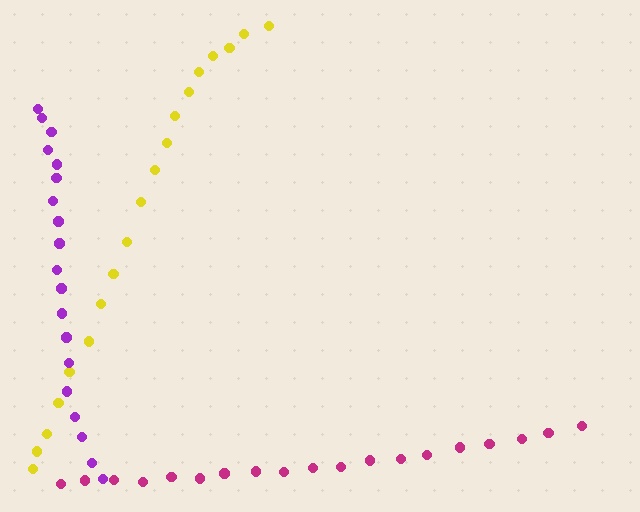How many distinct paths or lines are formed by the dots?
There are 3 distinct paths.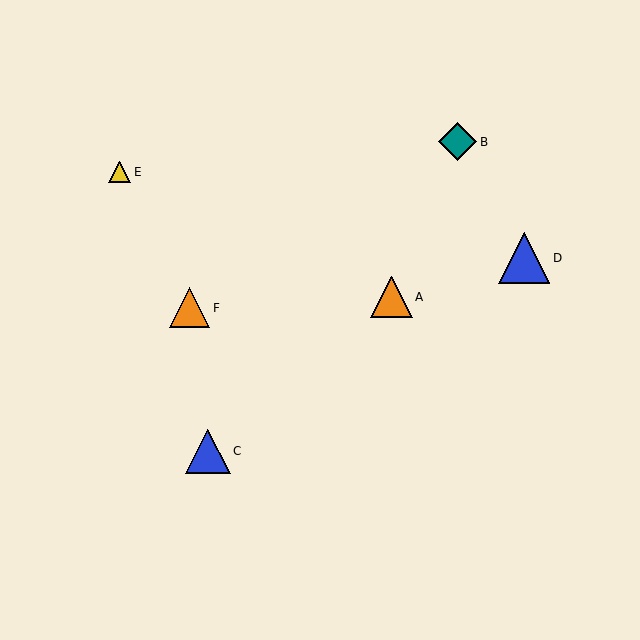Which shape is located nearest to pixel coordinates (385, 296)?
The orange triangle (labeled A) at (391, 297) is nearest to that location.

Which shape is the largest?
The blue triangle (labeled D) is the largest.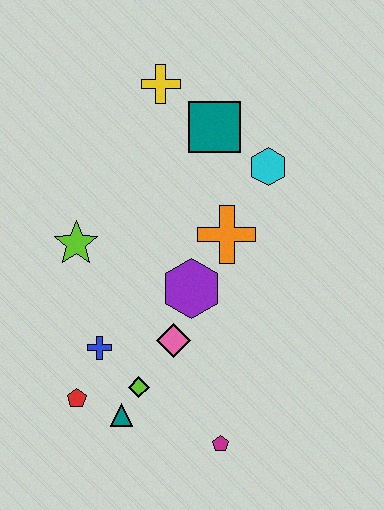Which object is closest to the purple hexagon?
The pink diamond is closest to the purple hexagon.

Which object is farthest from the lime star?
The magenta pentagon is farthest from the lime star.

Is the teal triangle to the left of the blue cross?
No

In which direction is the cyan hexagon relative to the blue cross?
The cyan hexagon is above the blue cross.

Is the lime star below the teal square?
Yes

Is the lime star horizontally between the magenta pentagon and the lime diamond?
No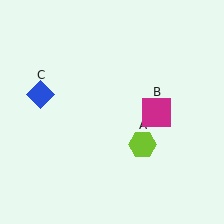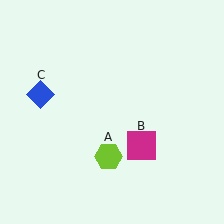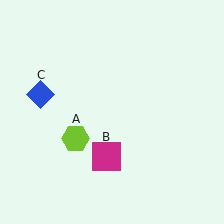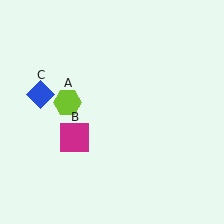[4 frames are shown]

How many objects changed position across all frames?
2 objects changed position: lime hexagon (object A), magenta square (object B).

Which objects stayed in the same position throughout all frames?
Blue diamond (object C) remained stationary.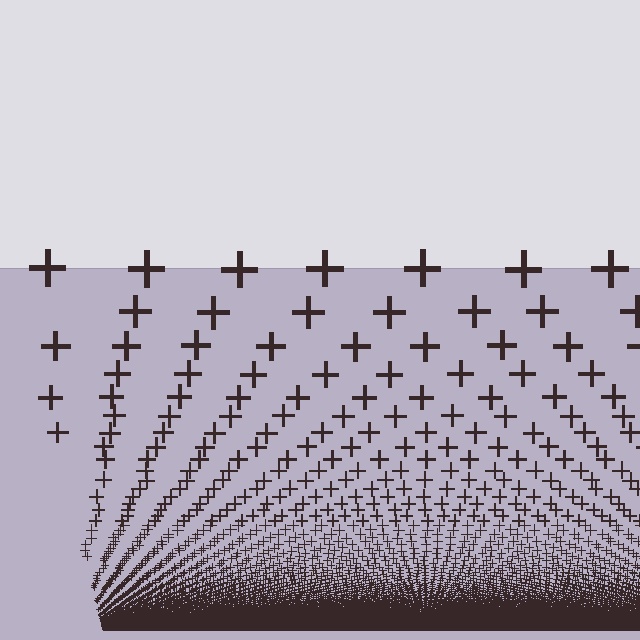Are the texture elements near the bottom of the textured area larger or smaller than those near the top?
Smaller. The gradient is inverted — elements near the bottom are smaller and denser.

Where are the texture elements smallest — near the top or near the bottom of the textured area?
Near the bottom.